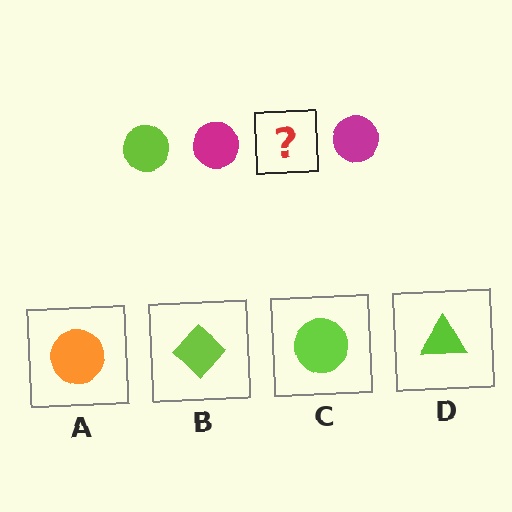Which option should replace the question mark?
Option C.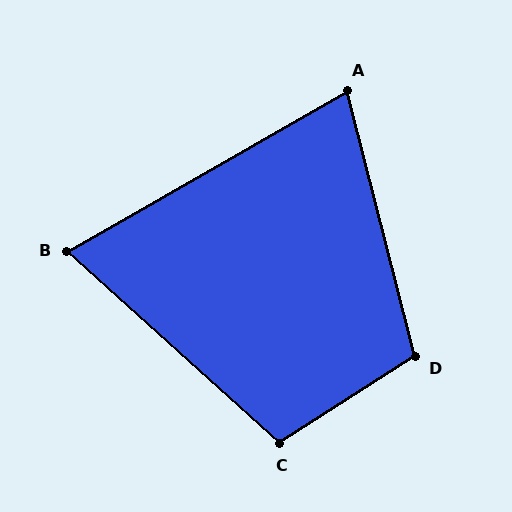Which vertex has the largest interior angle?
D, at approximately 108 degrees.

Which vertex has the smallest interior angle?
B, at approximately 72 degrees.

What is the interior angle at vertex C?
Approximately 105 degrees (obtuse).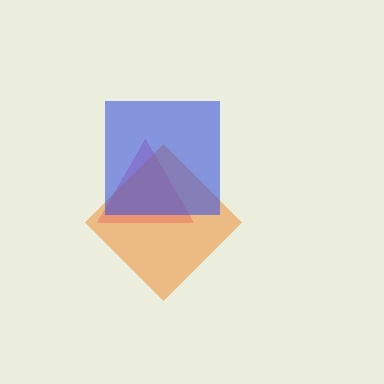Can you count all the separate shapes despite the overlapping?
Yes, there are 3 separate shapes.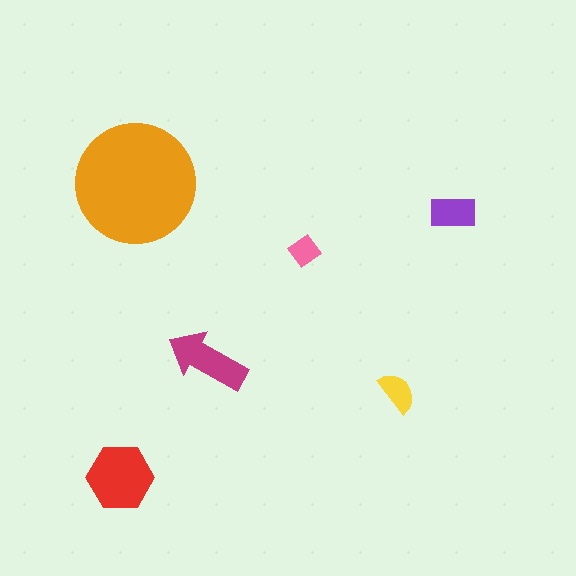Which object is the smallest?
The pink diamond.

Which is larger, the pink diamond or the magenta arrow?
The magenta arrow.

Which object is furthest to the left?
The red hexagon is leftmost.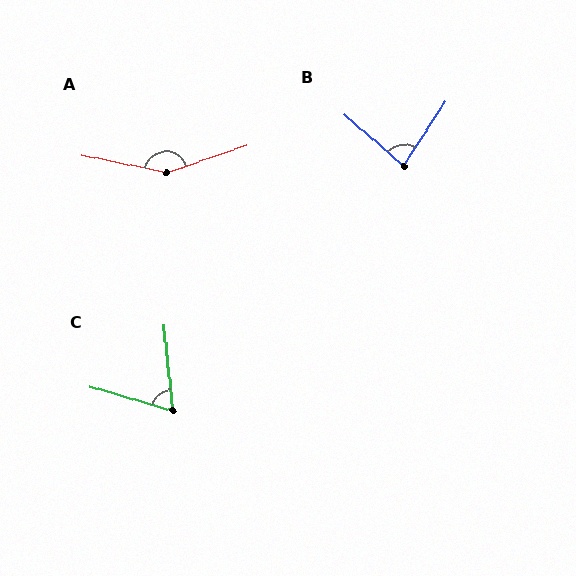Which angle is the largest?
A, at approximately 150 degrees.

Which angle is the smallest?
C, at approximately 68 degrees.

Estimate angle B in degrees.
Approximately 82 degrees.